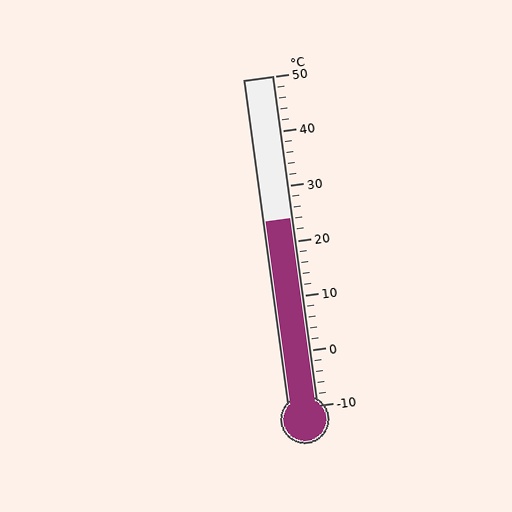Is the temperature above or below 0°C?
The temperature is above 0°C.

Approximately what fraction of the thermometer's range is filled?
The thermometer is filled to approximately 55% of its range.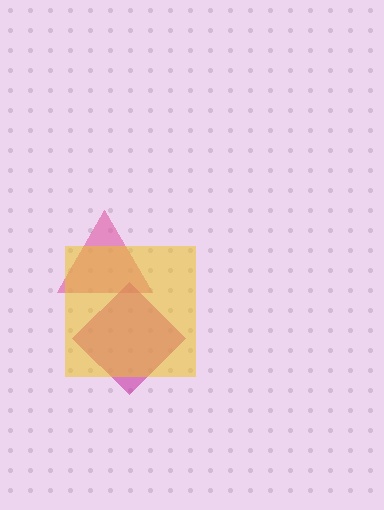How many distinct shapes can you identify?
There are 3 distinct shapes: a pink triangle, a magenta diamond, a yellow square.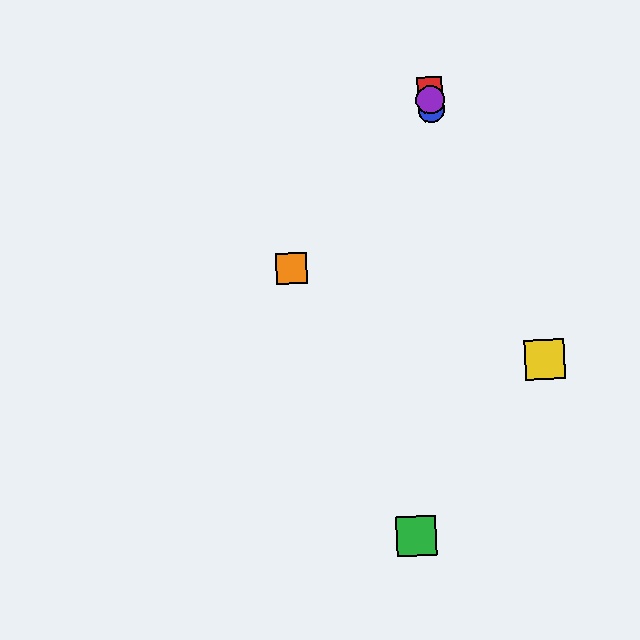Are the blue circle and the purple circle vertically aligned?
Yes, both are at x≈431.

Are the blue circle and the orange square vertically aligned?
No, the blue circle is at x≈431 and the orange square is at x≈291.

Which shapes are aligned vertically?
The red square, the blue circle, the purple circle are aligned vertically.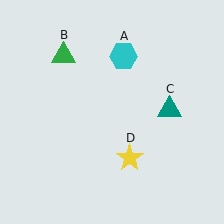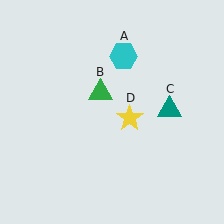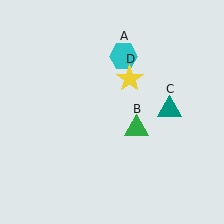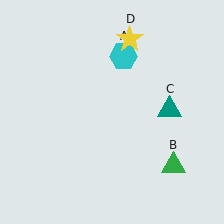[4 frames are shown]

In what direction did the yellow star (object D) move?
The yellow star (object D) moved up.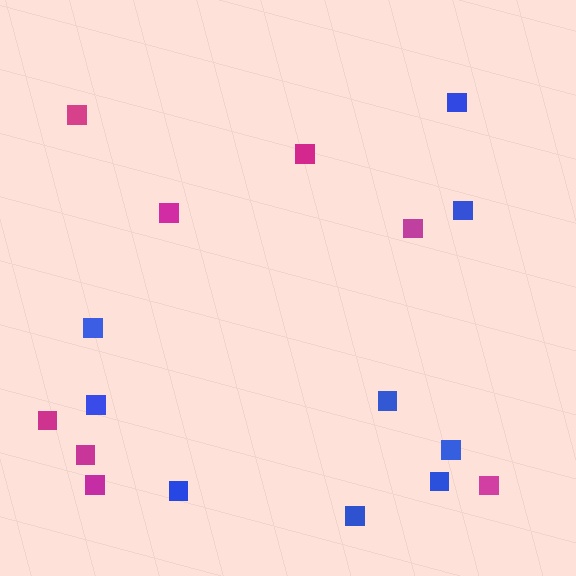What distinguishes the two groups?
There are 2 groups: one group of magenta squares (8) and one group of blue squares (9).